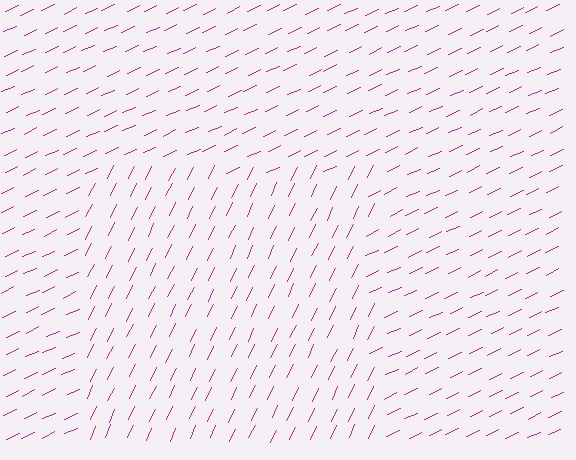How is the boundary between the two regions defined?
The boundary is defined purely by a change in line orientation (approximately 40 degrees difference). All lines are the same color and thickness.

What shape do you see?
I see a rectangle.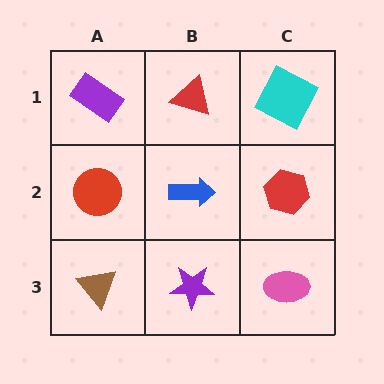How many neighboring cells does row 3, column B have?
3.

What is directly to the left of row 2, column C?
A blue arrow.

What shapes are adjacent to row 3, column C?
A red hexagon (row 2, column C), a purple star (row 3, column B).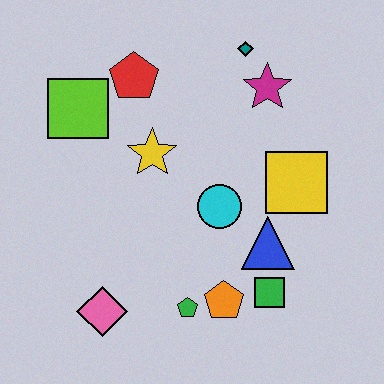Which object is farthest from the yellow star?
The green square is farthest from the yellow star.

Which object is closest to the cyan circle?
The blue triangle is closest to the cyan circle.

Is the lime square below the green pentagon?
No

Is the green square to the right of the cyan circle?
Yes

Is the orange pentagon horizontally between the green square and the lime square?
Yes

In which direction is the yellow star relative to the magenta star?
The yellow star is to the left of the magenta star.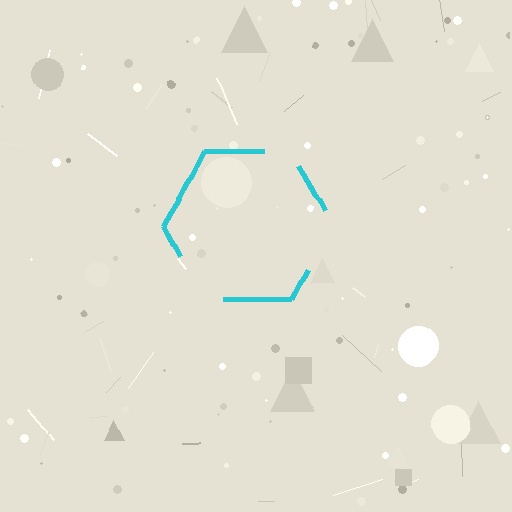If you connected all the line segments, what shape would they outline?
They would outline a hexagon.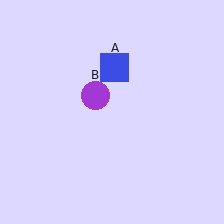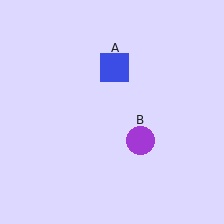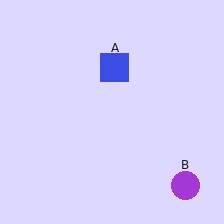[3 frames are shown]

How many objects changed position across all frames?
1 object changed position: purple circle (object B).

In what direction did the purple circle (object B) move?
The purple circle (object B) moved down and to the right.